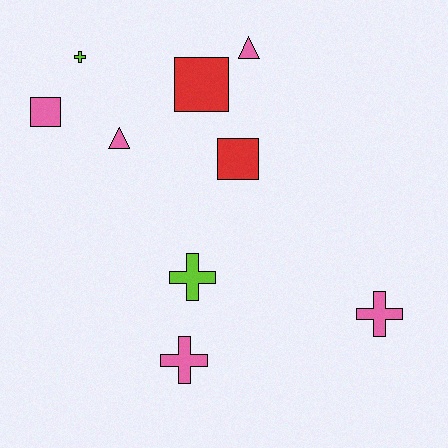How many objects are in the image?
There are 9 objects.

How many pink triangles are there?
There are 2 pink triangles.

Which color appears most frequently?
Pink, with 5 objects.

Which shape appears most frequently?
Cross, with 4 objects.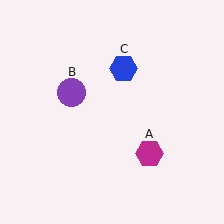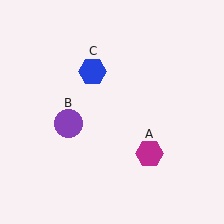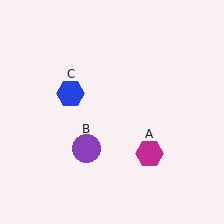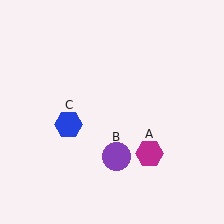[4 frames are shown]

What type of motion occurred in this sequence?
The purple circle (object B), blue hexagon (object C) rotated counterclockwise around the center of the scene.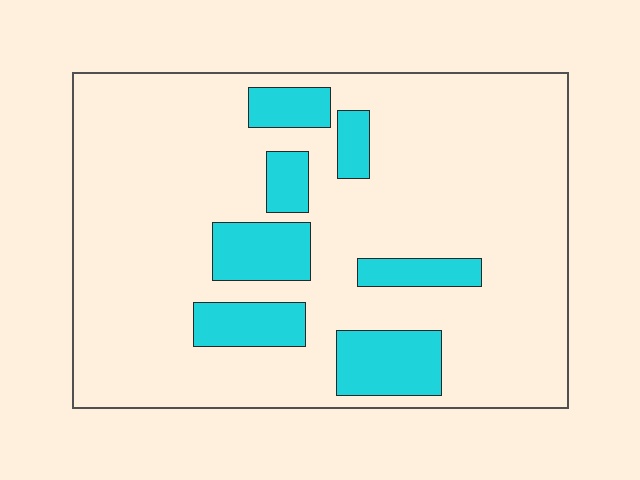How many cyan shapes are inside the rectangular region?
7.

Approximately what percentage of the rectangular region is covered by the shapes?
Approximately 20%.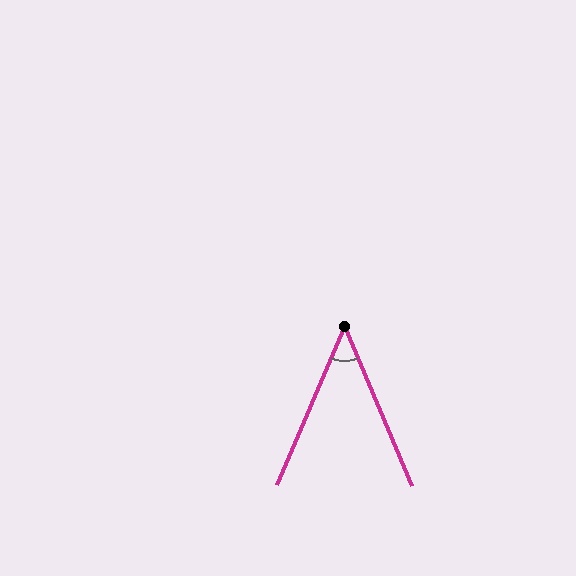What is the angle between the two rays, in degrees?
Approximately 46 degrees.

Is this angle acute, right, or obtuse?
It is acute.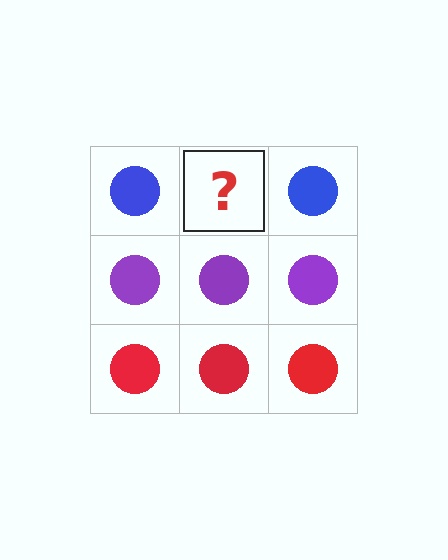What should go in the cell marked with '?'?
The missing cell should contain a blue circle.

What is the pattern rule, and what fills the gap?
The rule is that each row has a consistent color. The gap should be filled with a blue circle.